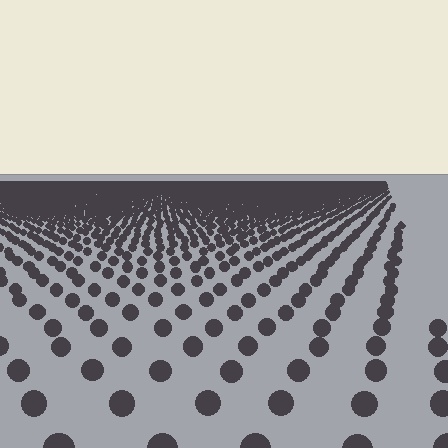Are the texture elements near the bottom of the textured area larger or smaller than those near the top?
Larger. Near the bottom, elements are closer to the viewer and appear at a bigger on-screen size.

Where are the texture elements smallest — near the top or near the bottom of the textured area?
Near the top.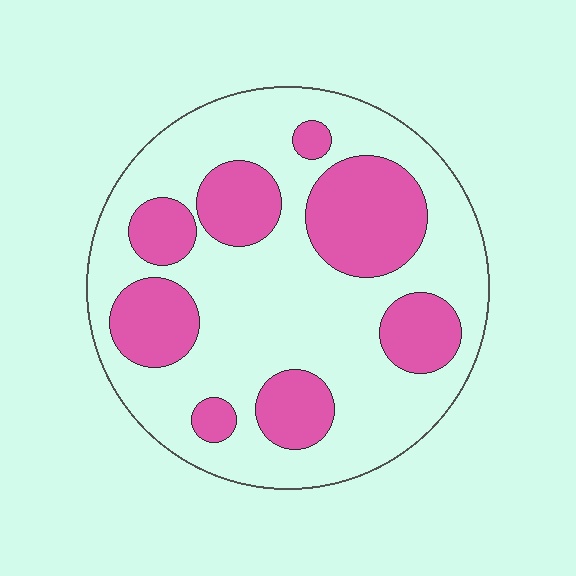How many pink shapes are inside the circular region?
8.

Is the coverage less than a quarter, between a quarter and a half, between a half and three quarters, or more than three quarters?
Between a quarter and a half.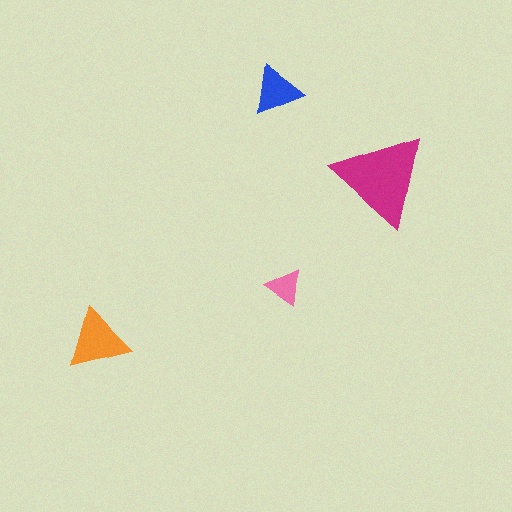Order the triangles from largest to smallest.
the magenta one, the orange one, the blue one, the pink one.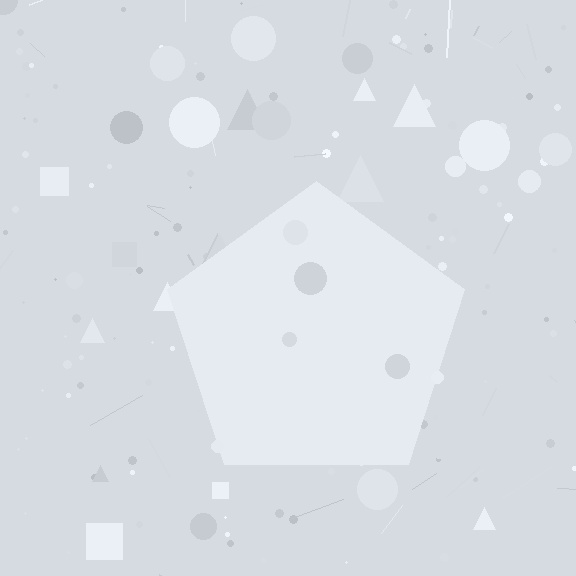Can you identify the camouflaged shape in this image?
The camouflaged shape is a pentagon.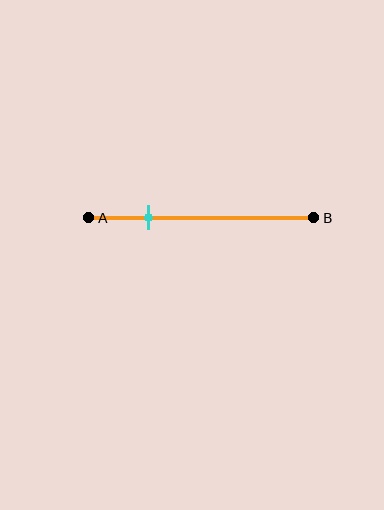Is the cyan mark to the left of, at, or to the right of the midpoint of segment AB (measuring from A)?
The cyan mark is to the left of the midpoint of segment AB.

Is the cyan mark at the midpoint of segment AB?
No, the mark is at about 25% from A, not at the 50% midpoint.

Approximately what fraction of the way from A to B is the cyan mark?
The cyan mark is approximately 25% of the way from A to B.